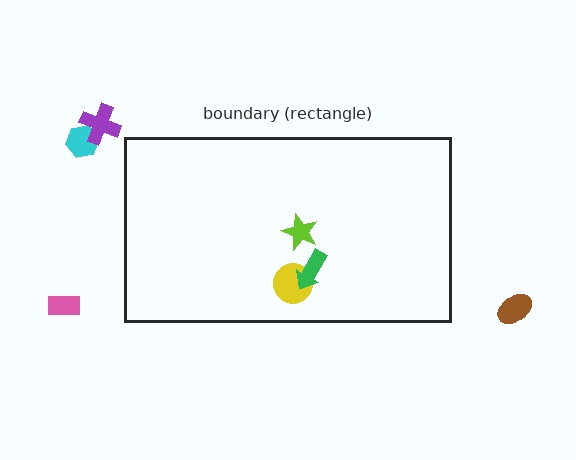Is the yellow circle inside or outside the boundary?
Inside.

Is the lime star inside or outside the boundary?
Inside.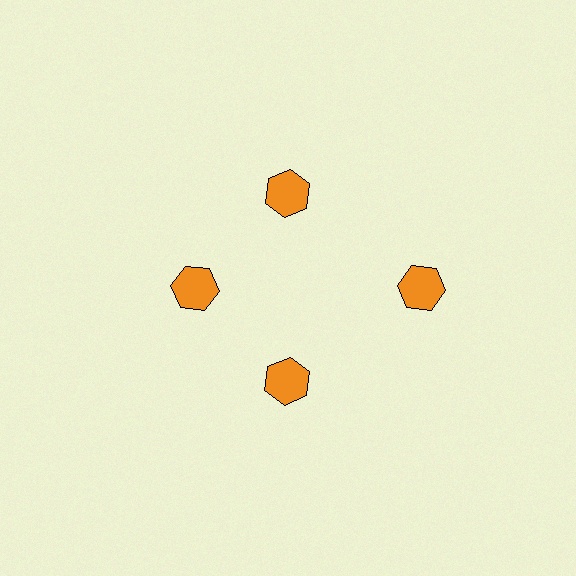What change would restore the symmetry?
The symmetry would be restored by moving it inward, back onto the ring so that all 4 hexagons sit at equal angles and equal distance from the center.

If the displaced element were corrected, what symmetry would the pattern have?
It would have 4-fold rotational symmetry — the pattern would map onto itself every 90 degrees.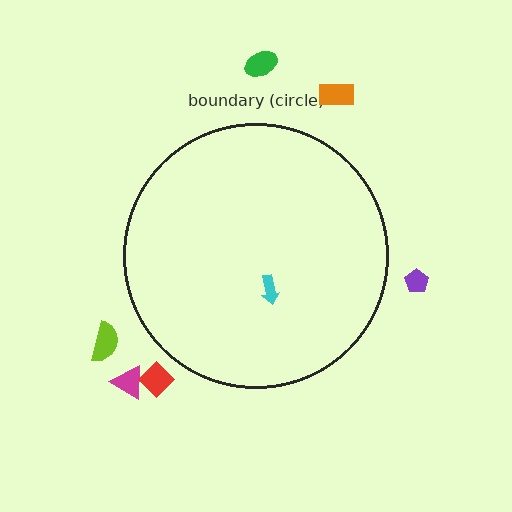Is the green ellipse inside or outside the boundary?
Outside.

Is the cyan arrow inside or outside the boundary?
Inside.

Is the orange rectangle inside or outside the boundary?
Outside.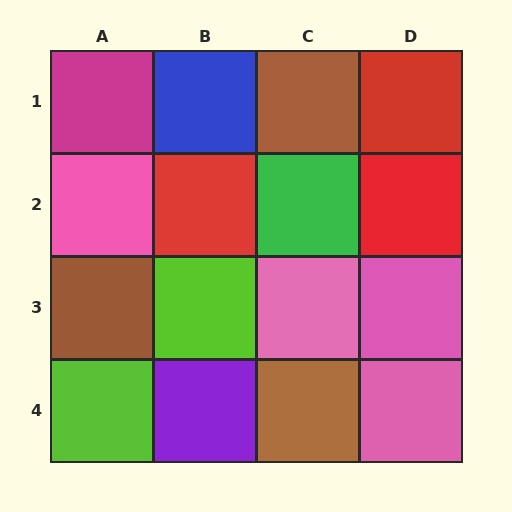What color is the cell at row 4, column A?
Lime.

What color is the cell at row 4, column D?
Pink.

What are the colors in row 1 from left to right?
Magenta, blue, brown, red.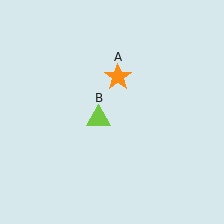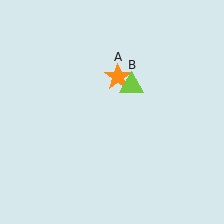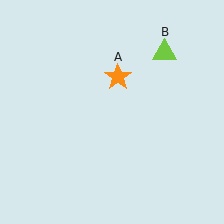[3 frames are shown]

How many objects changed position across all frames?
1 object changed position: lime triangle (object B).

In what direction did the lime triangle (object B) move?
The lime triangle (object B) moved up and to the right.